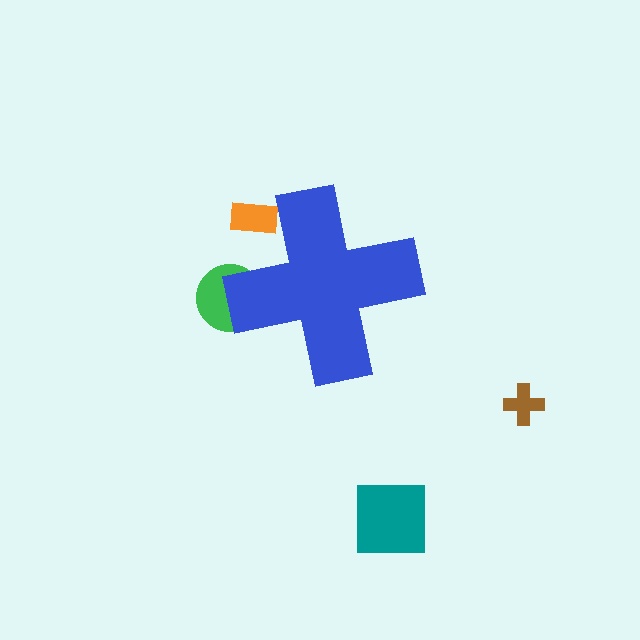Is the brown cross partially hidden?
No, the brown cross is fully visible.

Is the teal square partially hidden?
No, the teal square is fully visible.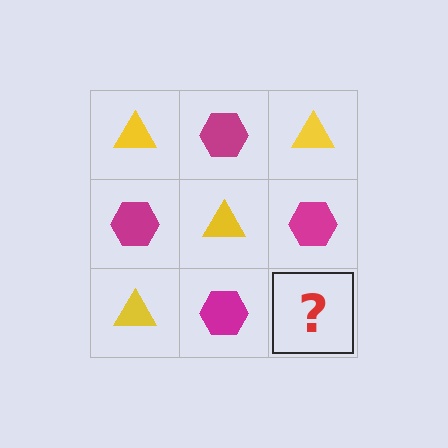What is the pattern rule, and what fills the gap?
The rule is that it alternates yellow triangle and magenta hexagon in a checkerboard pattern. The gap should be filled with a yellow triangle.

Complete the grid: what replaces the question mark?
The question mark should be replaced with a yellow triangle.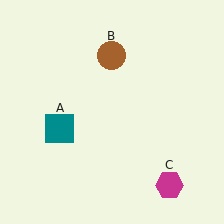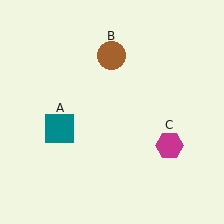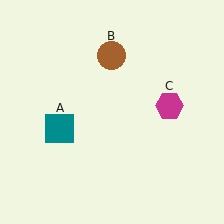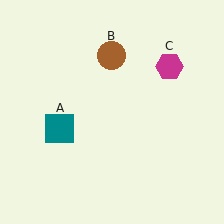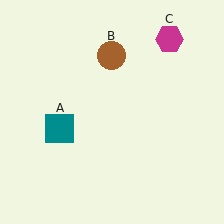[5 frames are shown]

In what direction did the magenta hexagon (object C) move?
The magenta hexagon (object C) moved up.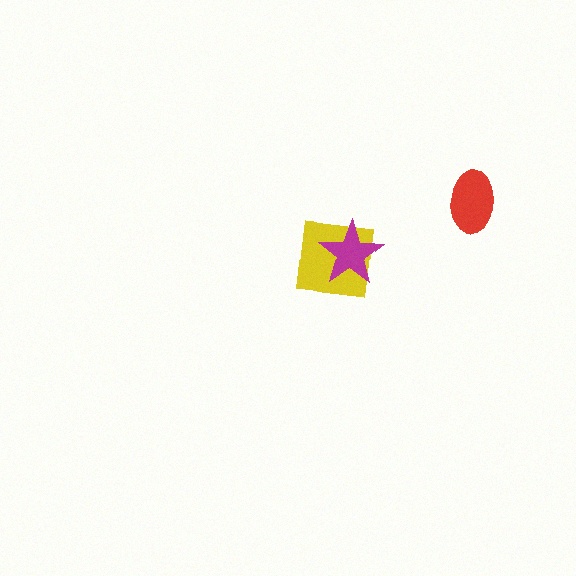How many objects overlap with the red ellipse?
0 objects overlap with the red ellipse.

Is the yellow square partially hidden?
Yes, it is partially covered by another shape.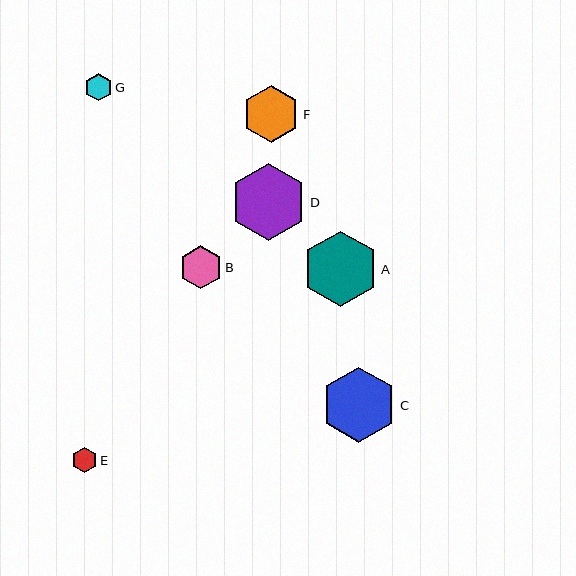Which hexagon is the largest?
Hexagon D is the largest with a size of approximately 77 pixels.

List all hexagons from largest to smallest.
From largest to smallest: D, C, A, F, B, G, E.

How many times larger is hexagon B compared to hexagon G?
Hexagon B is approximately 1.6 times the size of hexagon G.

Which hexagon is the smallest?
Hexagon E is the smallest with a size of approximately 25 pixels.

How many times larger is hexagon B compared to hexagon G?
Hexagon B is approximately 1.6 times the size of hexagon G.